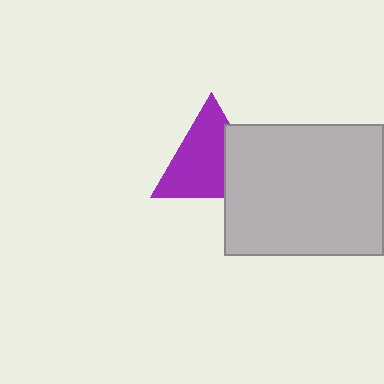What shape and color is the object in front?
The object in front is a light gray rectangle.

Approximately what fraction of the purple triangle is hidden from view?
Roughly 31% of the purple triangle is hidden behind the light gray rectangle.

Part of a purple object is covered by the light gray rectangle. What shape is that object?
It is a triangle.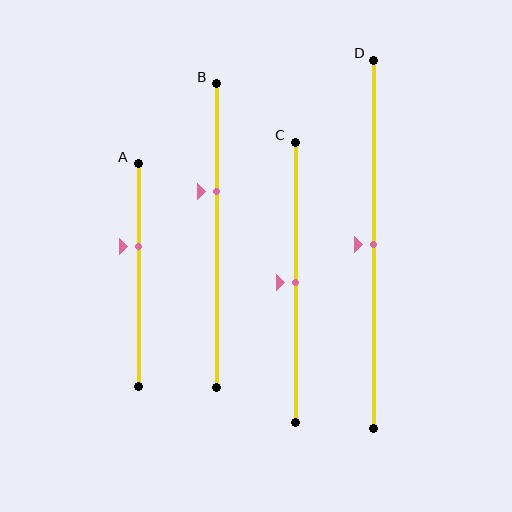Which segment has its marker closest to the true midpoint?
Segment C has its marker closest to the true midpoint.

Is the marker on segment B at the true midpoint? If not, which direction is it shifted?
No, the marker on segment B is shifted upward by about 15% of the segment length.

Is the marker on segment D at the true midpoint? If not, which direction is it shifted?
Yes, the marker on segment D is at the true midpoint.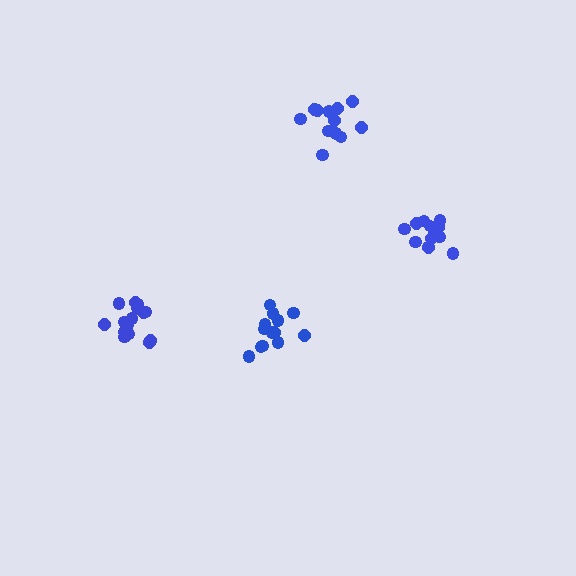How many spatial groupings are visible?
There are 4 spatial groupings.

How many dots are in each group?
Group 1: 15 dots, Group 2: 13 dots, Group 3: 13 dots, Group 4: 13 dots (54 total).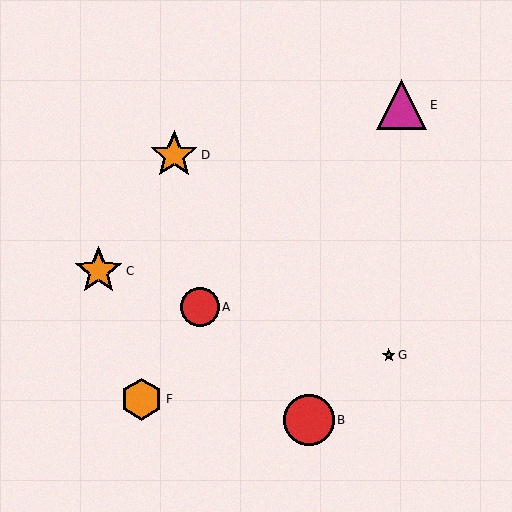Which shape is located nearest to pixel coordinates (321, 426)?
The red circle (labeled B) at (309, 420) is nearest to that location.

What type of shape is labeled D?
Shape D is an orange star.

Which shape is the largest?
The red circle (labeled B) is the largest.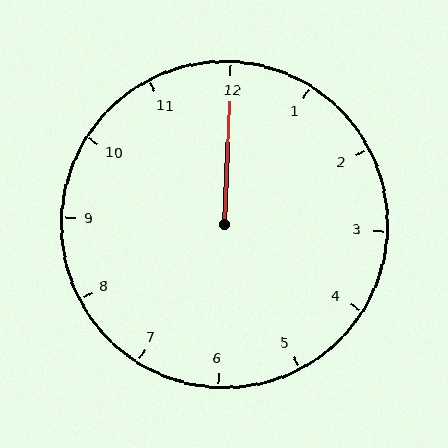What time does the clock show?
12:00.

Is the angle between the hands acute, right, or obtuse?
It is acute.